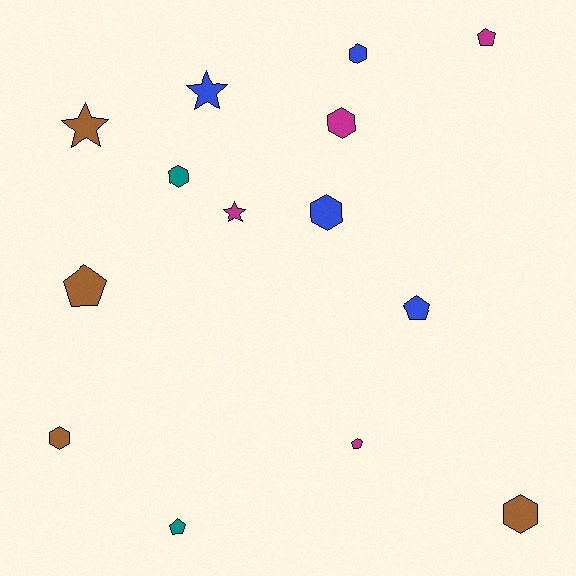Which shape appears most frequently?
Hexagon, with 6 objects.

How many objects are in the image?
There are 14 objects.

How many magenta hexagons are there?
There is 1 magenta hexagon.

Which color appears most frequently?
Magenta, with 4 objects.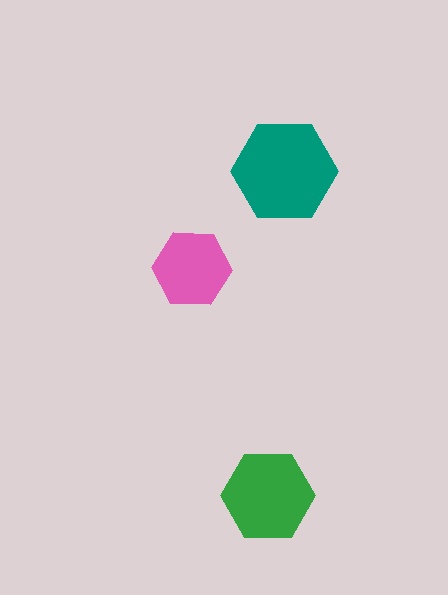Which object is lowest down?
The green hexagon is bottommost.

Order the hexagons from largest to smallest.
the teal one, the green one, the pink one.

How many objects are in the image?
There are 3 objects in the image.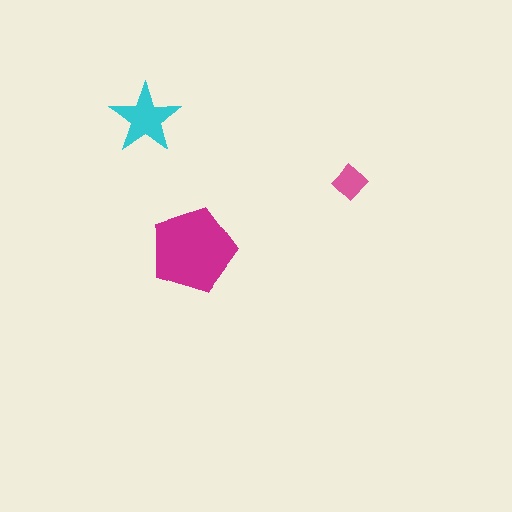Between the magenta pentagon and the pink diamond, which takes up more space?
The magenta pentagon.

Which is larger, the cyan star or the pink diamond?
The cyan star.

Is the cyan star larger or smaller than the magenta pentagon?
Smaller.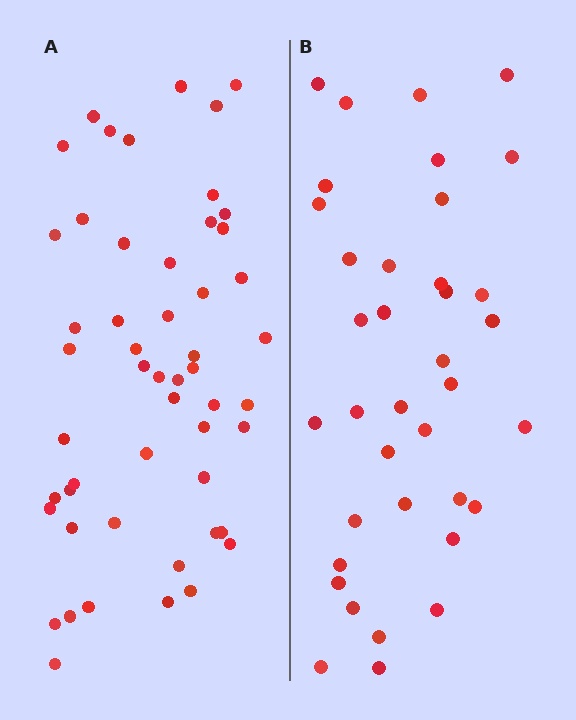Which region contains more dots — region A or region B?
Region A (the left region) has more dots.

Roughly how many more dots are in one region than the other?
Region A has approximately 15 more dots than region B.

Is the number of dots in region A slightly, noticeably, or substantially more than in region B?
Region A has noticeably more, but not dramatically so. The ratio is roughly 1.4 to 1.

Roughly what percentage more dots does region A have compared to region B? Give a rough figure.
About 40% more.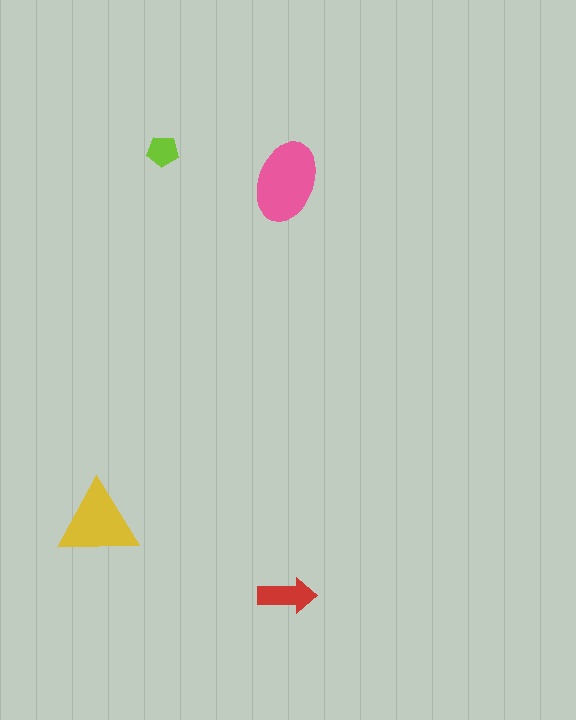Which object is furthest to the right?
The red arrow is rightmost.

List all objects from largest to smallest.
The pink ellipse, the yellow triangle, the red arrow, the lime pentagon.